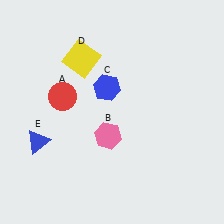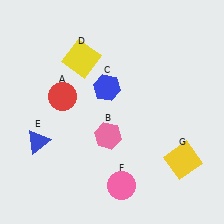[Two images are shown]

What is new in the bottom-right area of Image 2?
A yellow square (G) was added in the bottom-right area of Image 2.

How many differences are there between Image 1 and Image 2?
There are 2 differences between the two images.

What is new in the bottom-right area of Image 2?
A pink circle (F) was added in the bottom-right area of Image 2.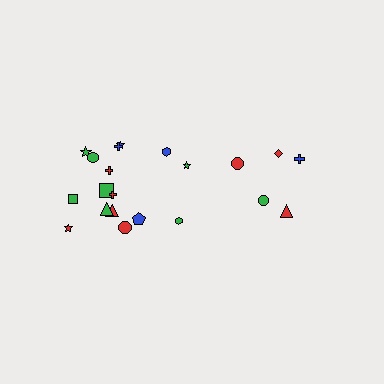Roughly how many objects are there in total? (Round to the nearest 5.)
Roughly 25 objects in total.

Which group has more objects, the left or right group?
The left group.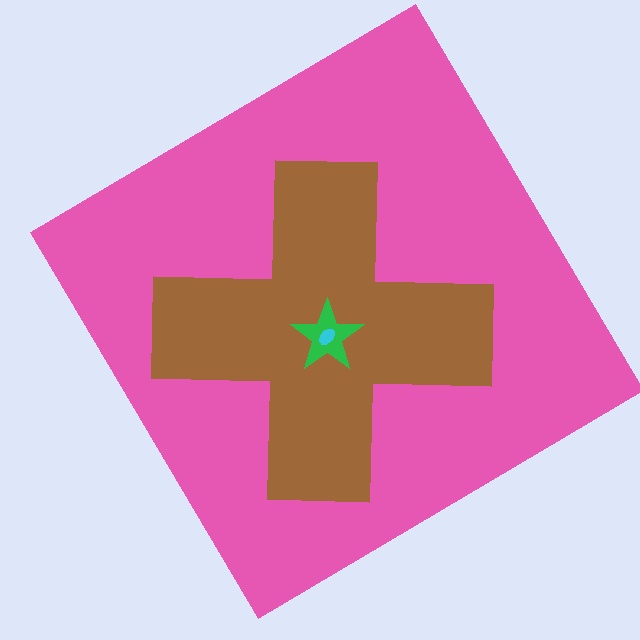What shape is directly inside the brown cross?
The green star.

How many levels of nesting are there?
4.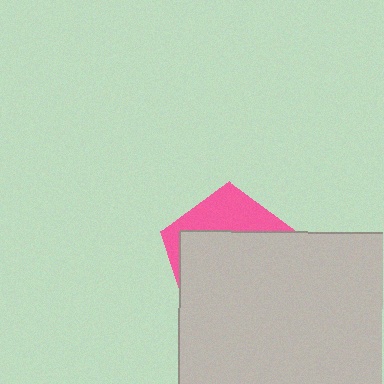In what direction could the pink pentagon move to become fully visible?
The pink pentagon could move up. That would shift it out from behind the light gray square entirely.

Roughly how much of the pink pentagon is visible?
A small part of it is visible (roughly 30%).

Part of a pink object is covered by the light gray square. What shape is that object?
It is a pentagon.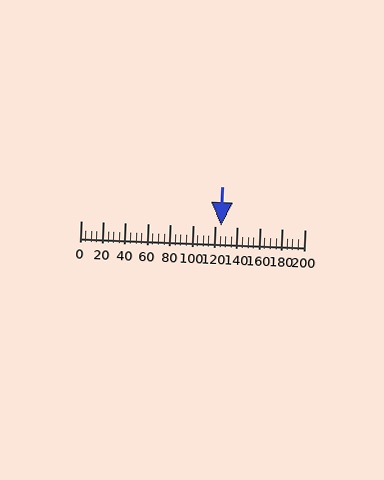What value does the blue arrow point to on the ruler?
The blue arrow points to approximately 126.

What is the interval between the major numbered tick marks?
The major tick marks are spaced 20 units apart.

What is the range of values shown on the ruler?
The ruler shows values from 0 to 200.